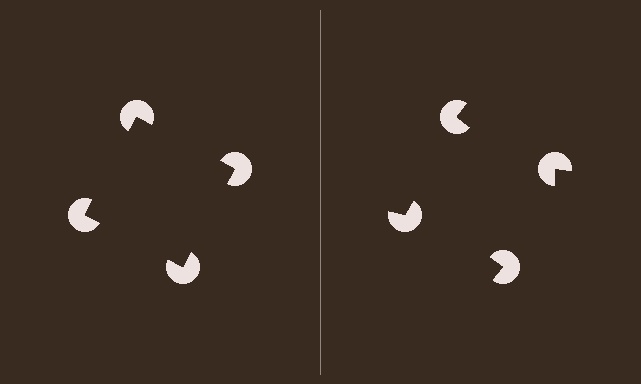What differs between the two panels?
The pac-man discs are positioned identically on both sides; only the wedge orientations differ. On the left they align to a square; on the right they are misaligned.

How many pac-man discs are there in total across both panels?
8 — 4 on each side.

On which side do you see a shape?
An illusory square appears on the left side. On the right side the wedge cuts are rotated, so no coherent shape forms.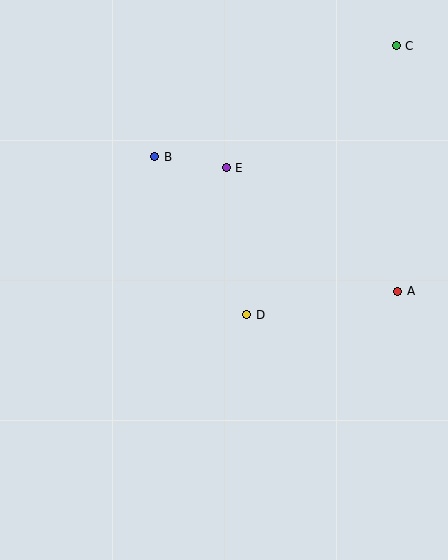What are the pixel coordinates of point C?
Point C is at (396, 46).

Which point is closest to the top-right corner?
Point C is closest to the top-right corner.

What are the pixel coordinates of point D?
Point D is at (247, 315).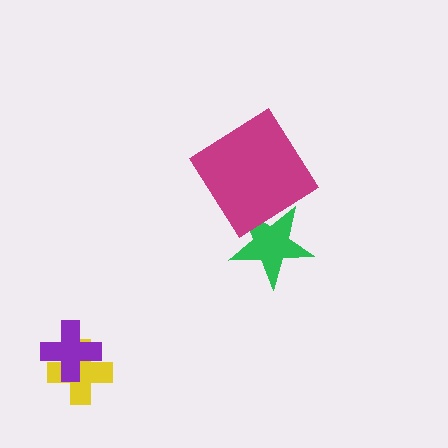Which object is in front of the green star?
The magenta diamond is in front of the green star.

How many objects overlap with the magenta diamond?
1 object overlaps with the magenta diamond.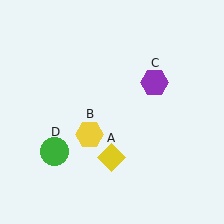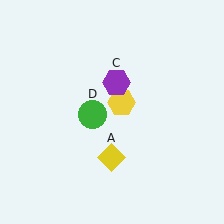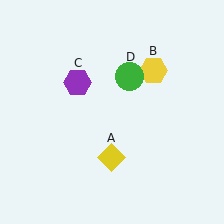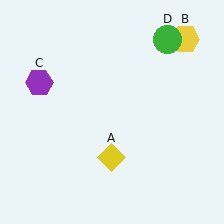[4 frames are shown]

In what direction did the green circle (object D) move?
The green circle (object D) moved up and to the right.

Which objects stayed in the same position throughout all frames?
Yellow diamond (object A) remained stationary.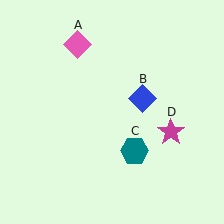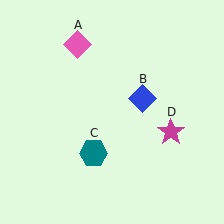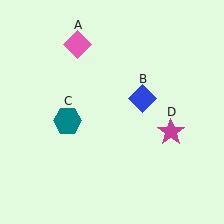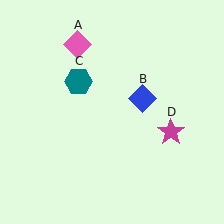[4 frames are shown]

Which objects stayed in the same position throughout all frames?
Pink diamond (object A) and blue diamond (object B) and magenta star (object D) remained stationary.